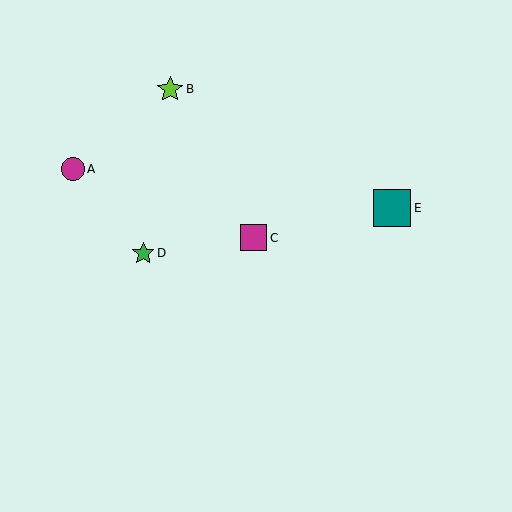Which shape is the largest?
The teal square (labeled E) is the largest.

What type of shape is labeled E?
Shape E is a teal square.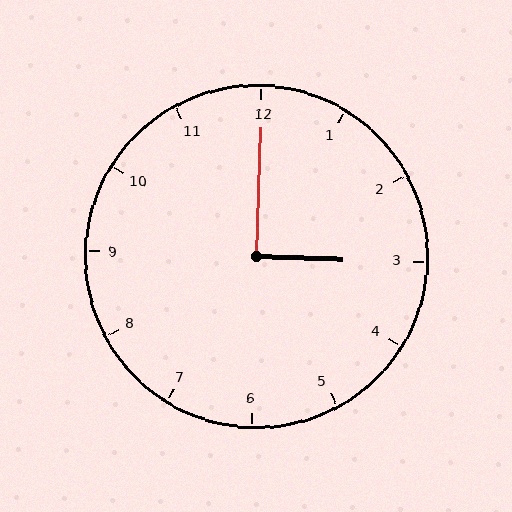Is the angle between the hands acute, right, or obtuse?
It is right.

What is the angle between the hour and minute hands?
Approximately 90 degrees.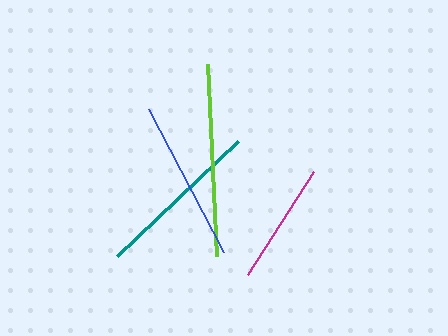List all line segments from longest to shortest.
From longest to shortest: lime, teal, blue, magenta.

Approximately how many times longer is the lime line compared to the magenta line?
The lime line is approximately 1.6 times the length of the magenta line.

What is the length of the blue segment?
The blue segment is approximately 162 pixels long.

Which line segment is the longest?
The lime line is the longest at approximately 192 pixels.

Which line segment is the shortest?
The magenta line is the shortest at approximately 122 pixels.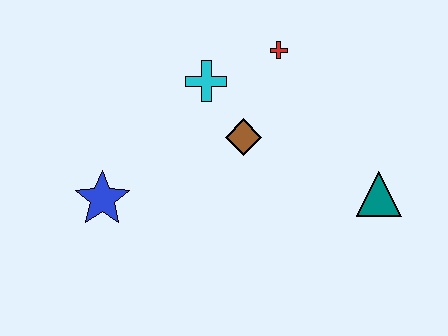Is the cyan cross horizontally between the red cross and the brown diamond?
No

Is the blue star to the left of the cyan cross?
Yes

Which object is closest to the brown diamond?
The cyan cross is closest to the brown diamond.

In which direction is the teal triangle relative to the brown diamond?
The teal triangle is to the right of the brown diamond.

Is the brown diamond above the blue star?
Yes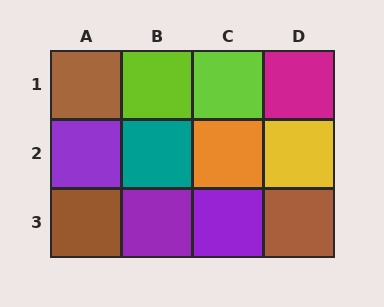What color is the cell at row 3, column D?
Brown.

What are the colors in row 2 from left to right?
Purple, teal, orange, yellow.